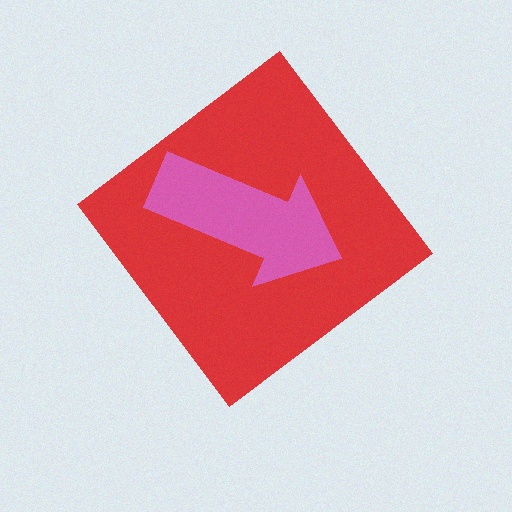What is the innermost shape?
The pink arrow.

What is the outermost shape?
The red diamond.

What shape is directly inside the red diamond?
The pink arrow.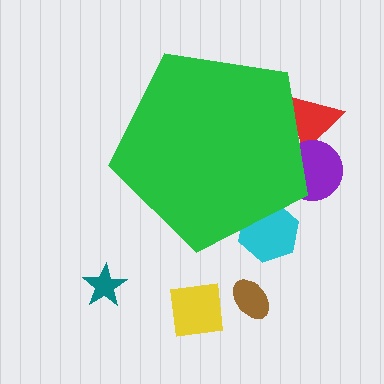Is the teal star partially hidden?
No, the teal star is fully visible.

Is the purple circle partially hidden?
Yes, the purple circle is partially hidden behind the green pentagon.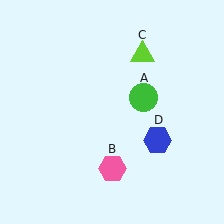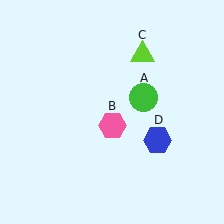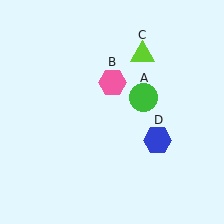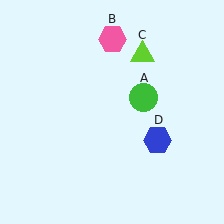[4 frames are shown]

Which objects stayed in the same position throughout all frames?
Green circle (object A) and lime triangle (object C) and blue hexagon (object D) remained stationary.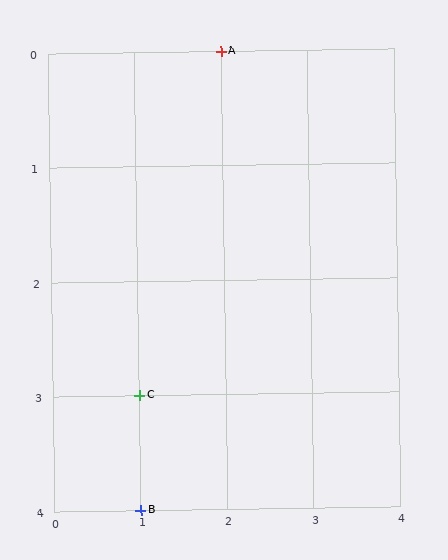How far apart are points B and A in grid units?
Points B and A are 1 column and 4 rows apart (about 4.1 grid units diagonally).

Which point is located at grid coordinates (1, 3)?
Point C is at (1, 3).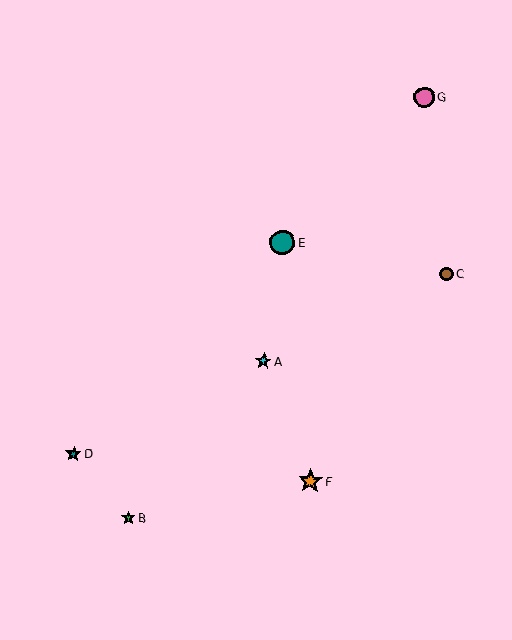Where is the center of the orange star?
The center of the orange star is at (310, 481).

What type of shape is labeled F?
Shape F is an orange star.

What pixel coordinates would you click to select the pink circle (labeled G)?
Click at (424, 97) to select the pink circle G.